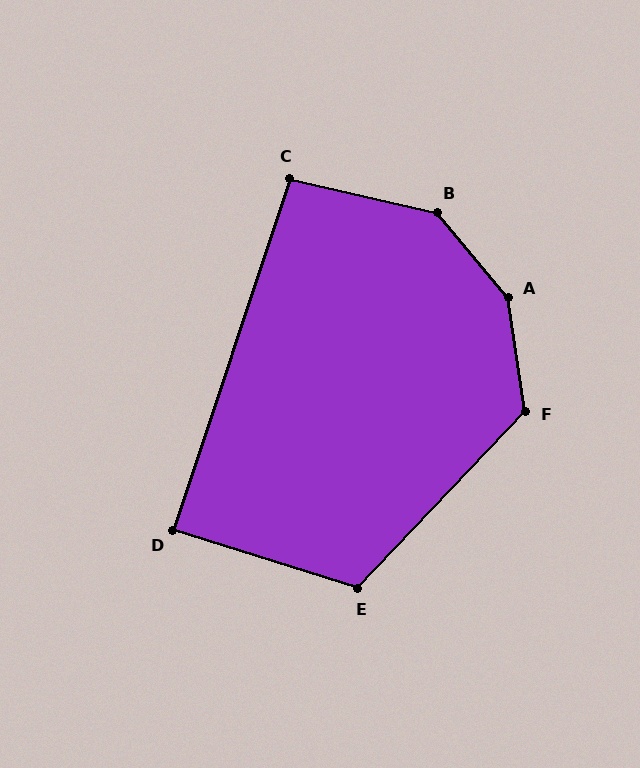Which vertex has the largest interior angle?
A, at approximately 148 degrees.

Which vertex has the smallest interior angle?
D, at approximately 89 degrees.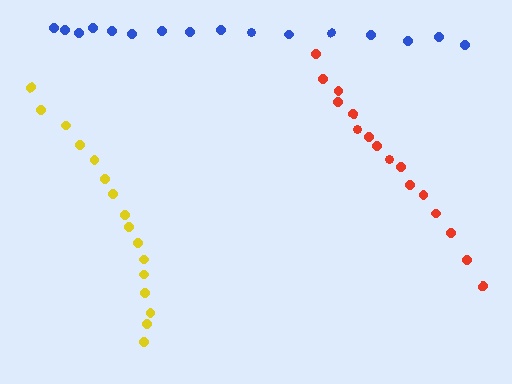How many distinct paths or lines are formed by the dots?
There are 3 distinct paths.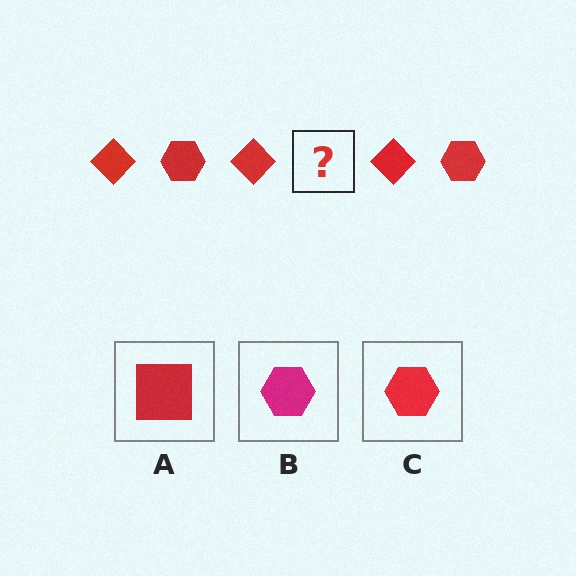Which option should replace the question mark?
Option C.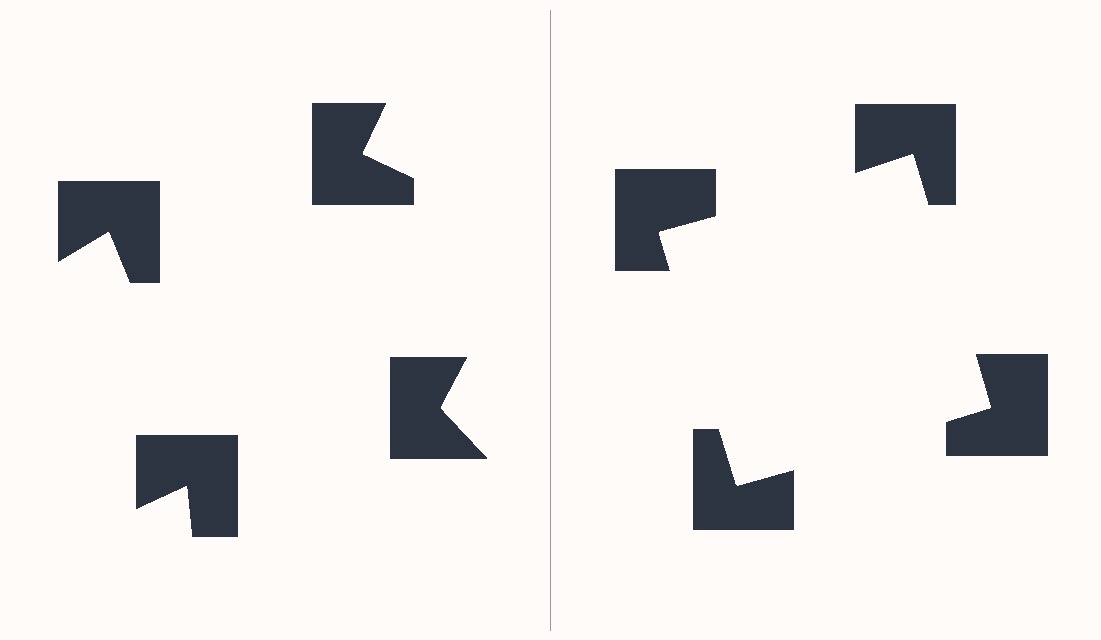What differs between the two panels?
The notched squares are positioned identically on both sides; only the wedge orientations differ. On the right they align to a square; on the left they are misaligned.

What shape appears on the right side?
An illusory square.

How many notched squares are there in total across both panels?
8 — 4 on each side.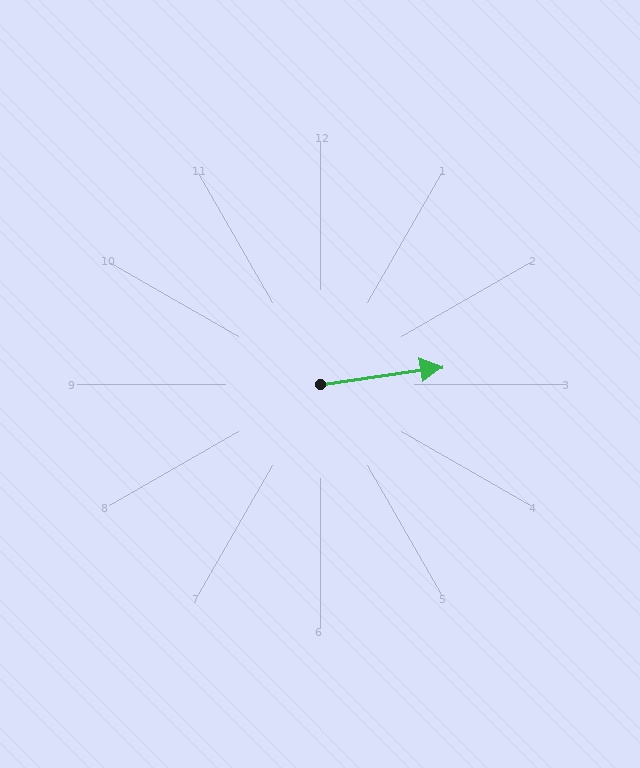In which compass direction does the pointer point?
East.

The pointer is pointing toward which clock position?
Roughly 3 o'clock.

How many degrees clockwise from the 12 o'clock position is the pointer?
Approximately 82 degrees.